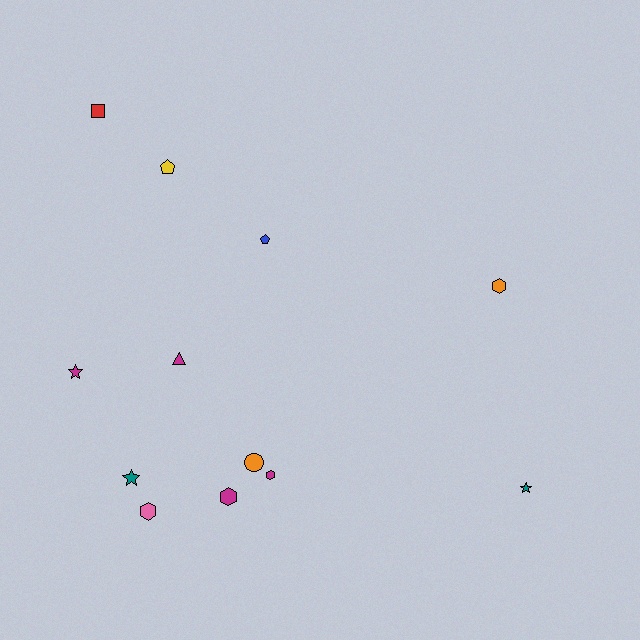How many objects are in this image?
There are 12 objects.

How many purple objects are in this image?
There are no purple objects.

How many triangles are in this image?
There is 1 triangle.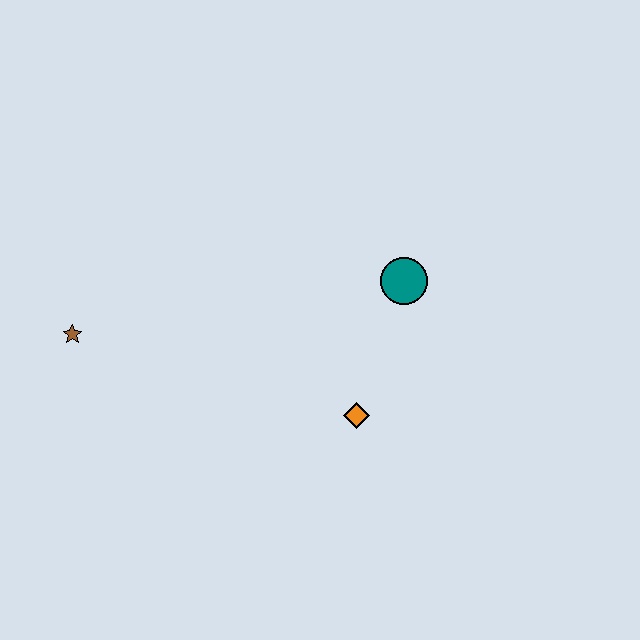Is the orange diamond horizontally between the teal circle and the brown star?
Yes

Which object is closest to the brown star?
The orange diamond is closest to the brown star.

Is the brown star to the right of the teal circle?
No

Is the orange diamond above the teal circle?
No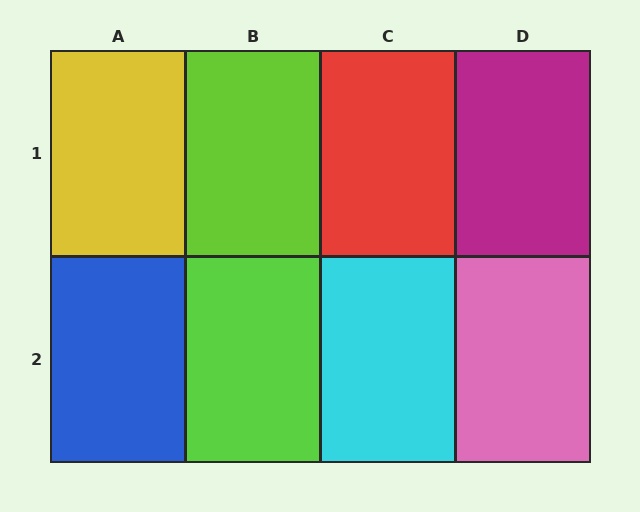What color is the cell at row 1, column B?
Lime.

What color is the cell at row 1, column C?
Red.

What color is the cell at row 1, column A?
Yellow.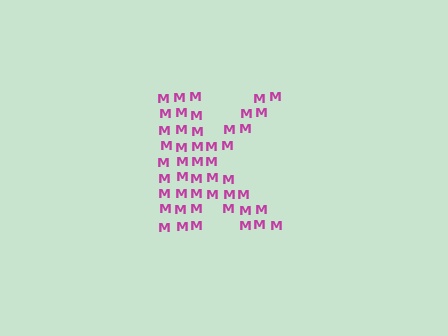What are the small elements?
The small elements are letter M's.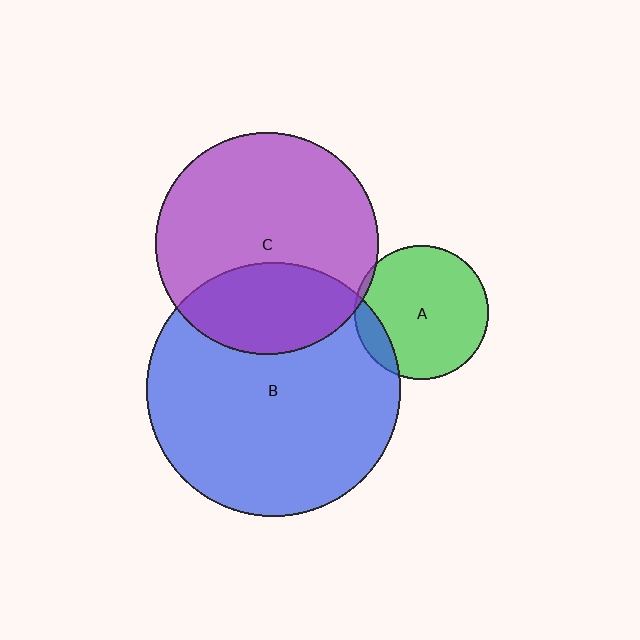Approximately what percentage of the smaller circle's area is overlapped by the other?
Approximately 5%.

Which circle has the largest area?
Circle B (blue).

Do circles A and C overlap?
Yes.